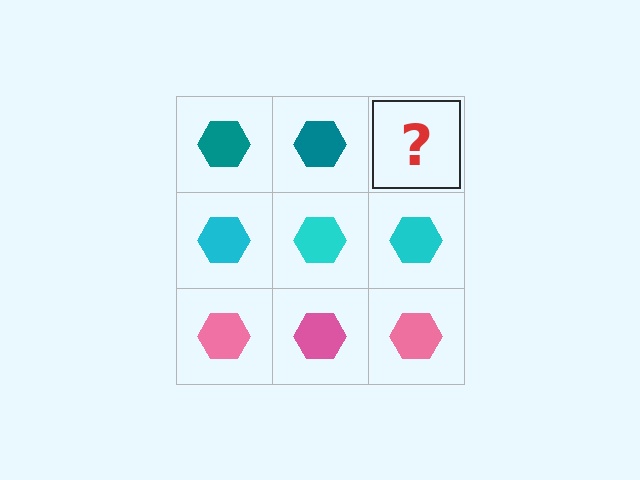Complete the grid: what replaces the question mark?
The question mark should be replaced with a teal hexagon.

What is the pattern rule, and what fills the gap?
The rule is that each row has a consistent color. The gap should be filled with a teal hexagon.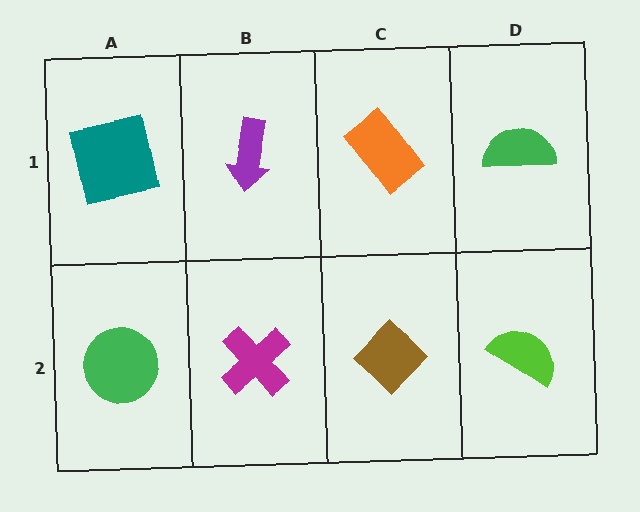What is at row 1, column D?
A green semicircle.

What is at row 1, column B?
A purple arrow.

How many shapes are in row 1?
4 shapes.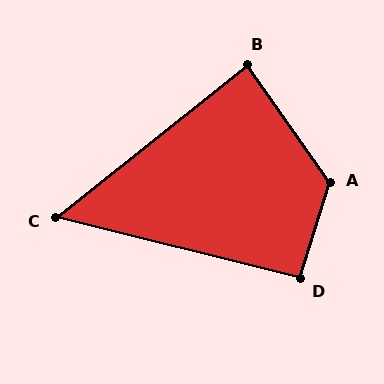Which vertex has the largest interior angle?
A, at approximately 128 degrees.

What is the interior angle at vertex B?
Approximately 87 degrees (approximately right).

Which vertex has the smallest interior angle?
C, at approximately 52 degrees.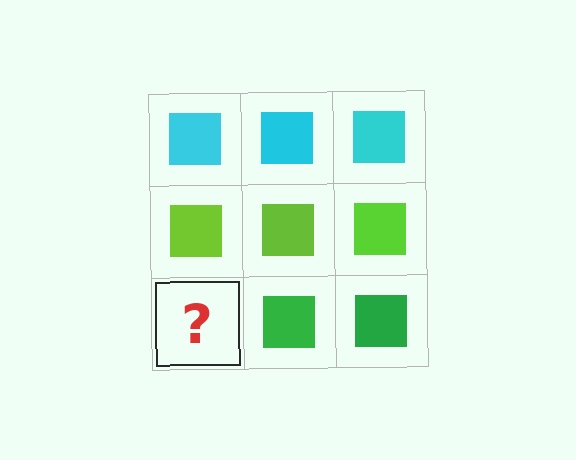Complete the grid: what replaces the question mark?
The question mark should be replaced with a green square.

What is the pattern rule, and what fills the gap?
The rule is that each row has a consistent color. The gap should be filled with a green square.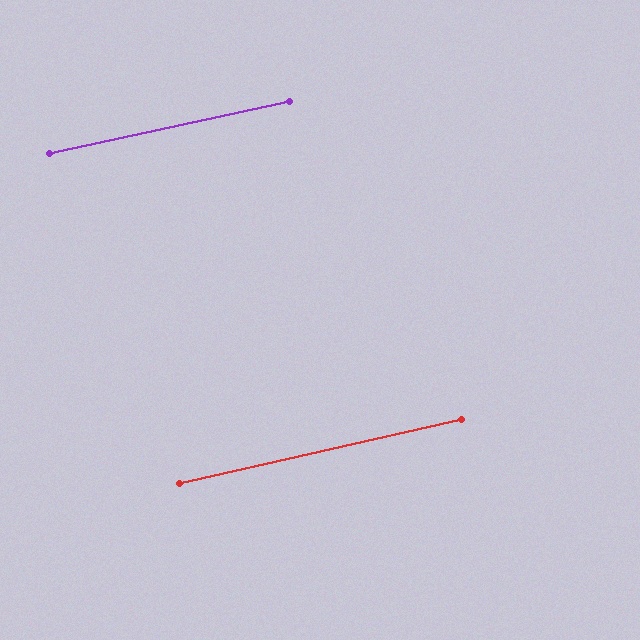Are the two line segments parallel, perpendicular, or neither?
Parallel — their directions differ by only 0.6°.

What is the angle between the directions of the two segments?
Approximately 1 degree.